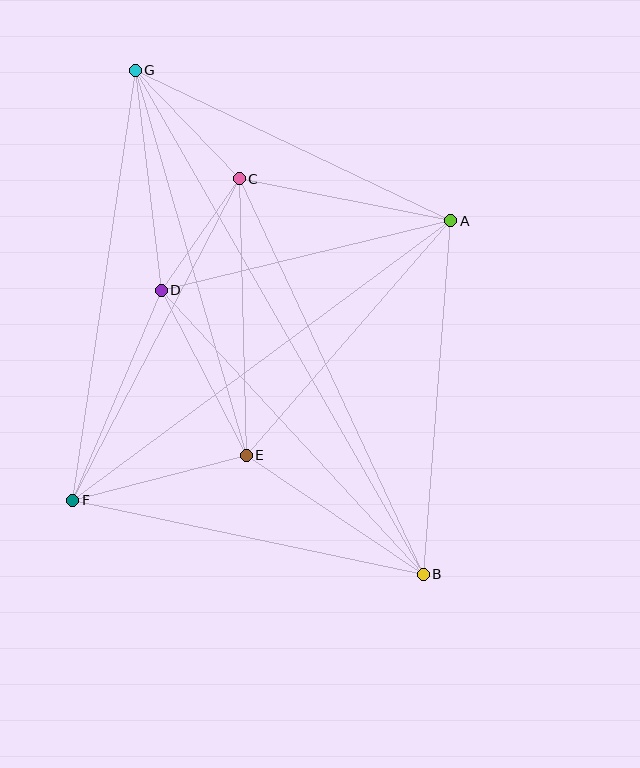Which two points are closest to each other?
Points C and D are closest to each other.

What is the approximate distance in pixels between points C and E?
The distance between C and E is approximately 277 pixels.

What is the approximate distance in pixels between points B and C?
The distance between B and C is approximately 436 pixels.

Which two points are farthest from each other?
Points B and G are farthest from each other.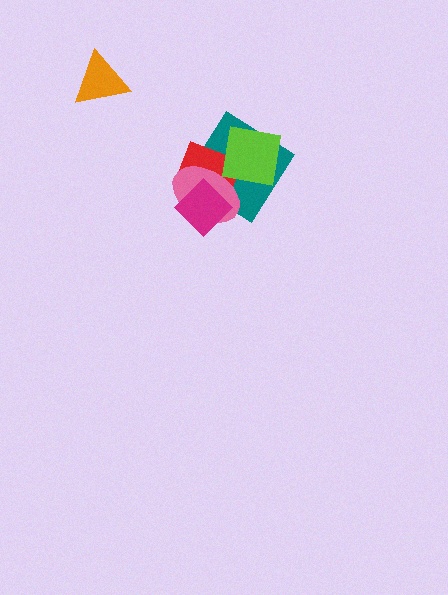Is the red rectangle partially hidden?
Yes, it is partially covered by another shape.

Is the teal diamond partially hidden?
Yes, it is partially covered by another shape.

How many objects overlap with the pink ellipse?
4 objects overlap with the pink ellipse.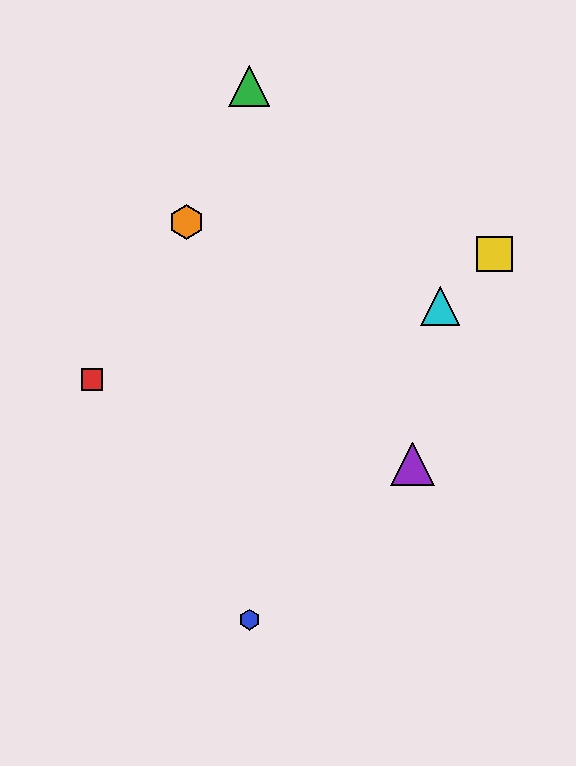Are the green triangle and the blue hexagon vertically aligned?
Yes, both are at x≈249.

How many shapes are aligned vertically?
2 shapes (the blue hexagon, the green triangle) are aligned vertically.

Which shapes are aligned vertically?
The blue hexagon, the green triangle are aligned vertically.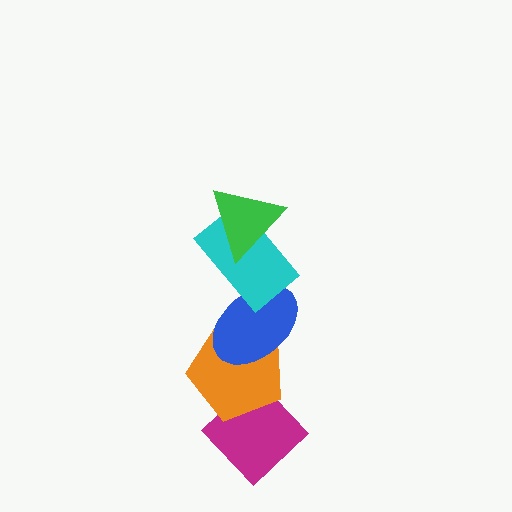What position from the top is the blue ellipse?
The blue ellipse is 3rd from the top.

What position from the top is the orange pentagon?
The orange pentagon is 4th from the top.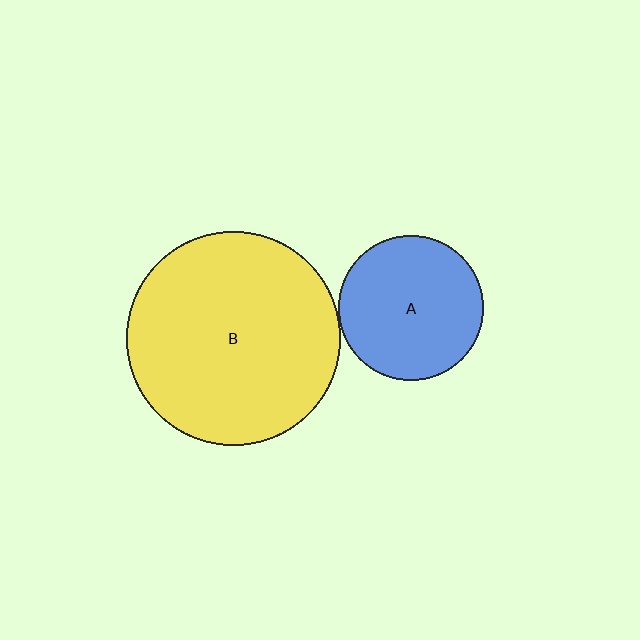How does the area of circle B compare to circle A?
Approximately 2.2 times.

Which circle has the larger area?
Circle B (yellow).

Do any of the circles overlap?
No, none of the circles overlap.